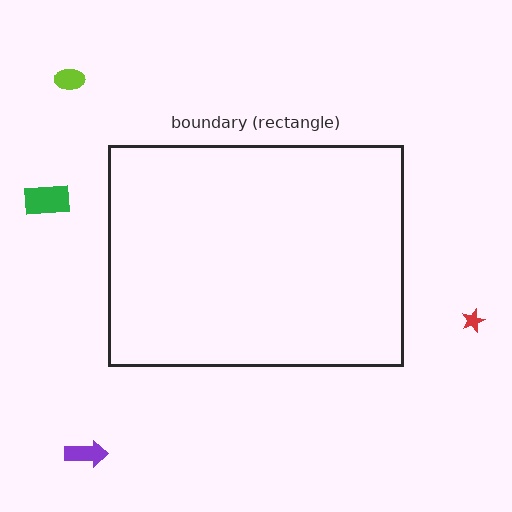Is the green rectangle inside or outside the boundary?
Outside.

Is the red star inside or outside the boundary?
Outside.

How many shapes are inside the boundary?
0 inside, 4 outside.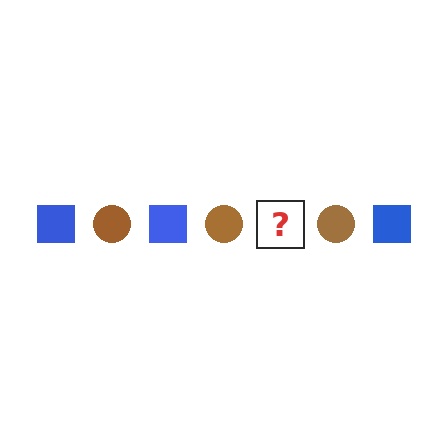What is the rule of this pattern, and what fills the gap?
The rule is that the pattern alternates between blue square and brown circle. The gap should be filled with a blue square.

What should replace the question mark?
The question mark should be replaced with a blue square.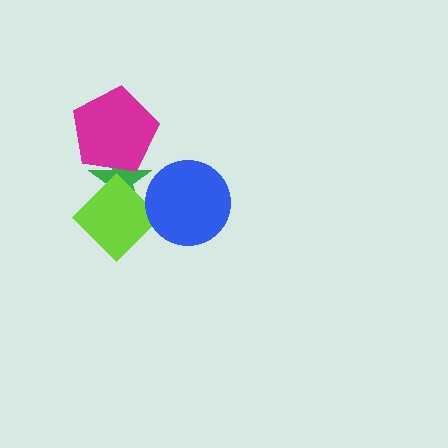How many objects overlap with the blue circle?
1 object overlaps with the blue circle.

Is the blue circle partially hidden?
No, no other shape covers it.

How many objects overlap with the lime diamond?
2 objects overlap with the lime diamond.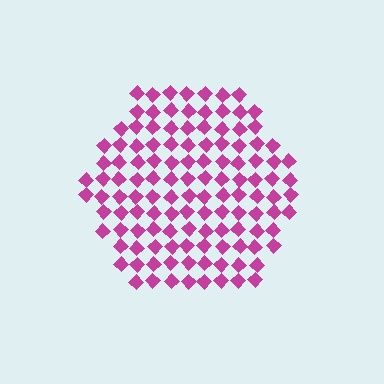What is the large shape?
The large shape is a hexagon.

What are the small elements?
The small elements are diamonds.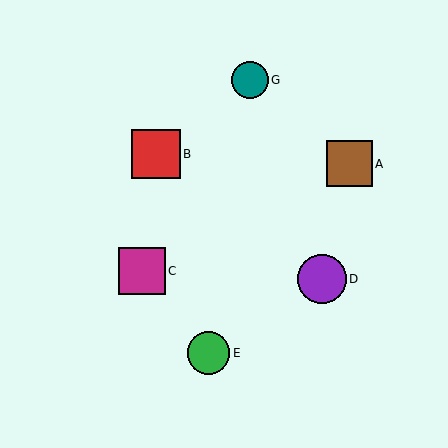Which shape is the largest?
The purple circle (labeled D) is the largest.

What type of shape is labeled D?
Shape D is a purple circle.